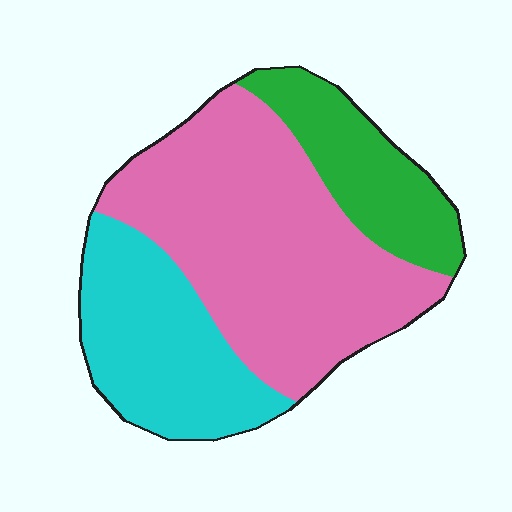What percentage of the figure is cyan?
Cyan takes up about one quarter (1/4) of the figure.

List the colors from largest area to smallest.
From largest to smallest: pink, cyan, green.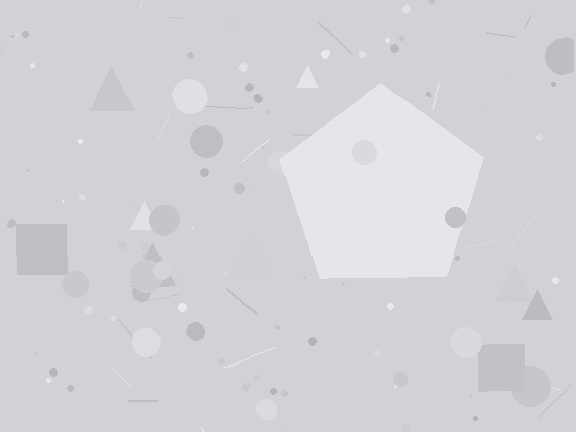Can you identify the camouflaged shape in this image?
The camouflaged shape is a pentagon.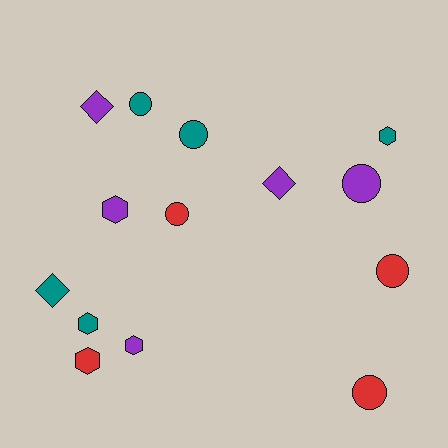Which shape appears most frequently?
Circle, with 6 objects.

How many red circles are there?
There are 3 red circles.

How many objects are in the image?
There are 14 objects.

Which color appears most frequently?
Purple, with 5 objects.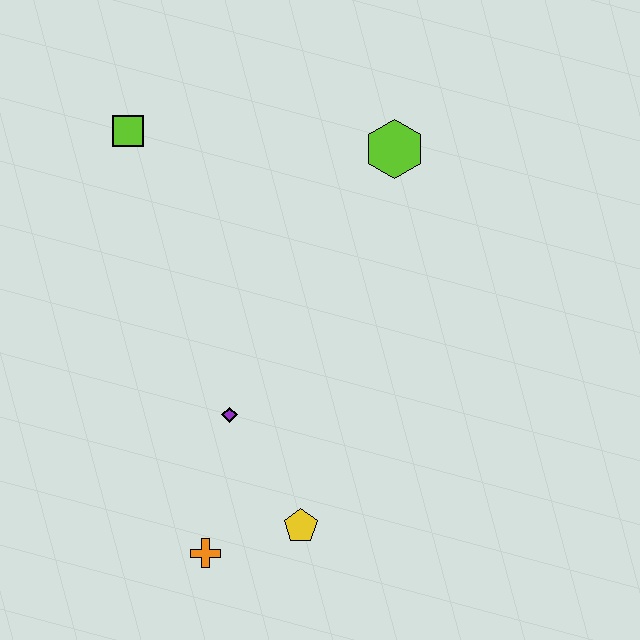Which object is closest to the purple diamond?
The yellow pentagon is closest to the purple diamond.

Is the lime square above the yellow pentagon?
Yes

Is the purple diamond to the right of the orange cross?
Yes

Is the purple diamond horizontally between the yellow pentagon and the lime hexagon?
No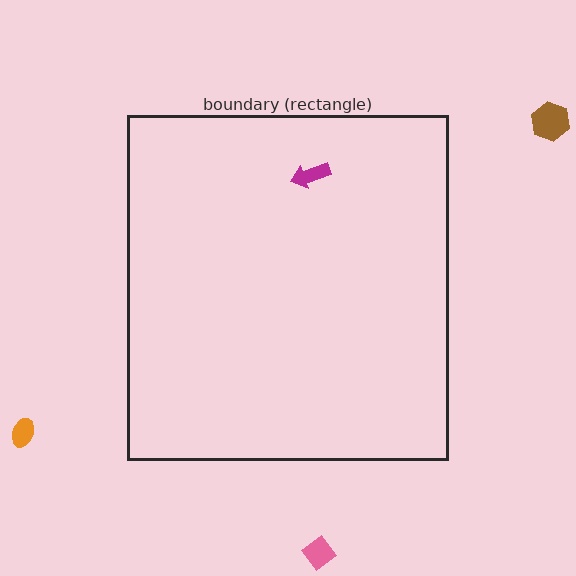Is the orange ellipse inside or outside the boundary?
Outside.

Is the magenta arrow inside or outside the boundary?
Inside.